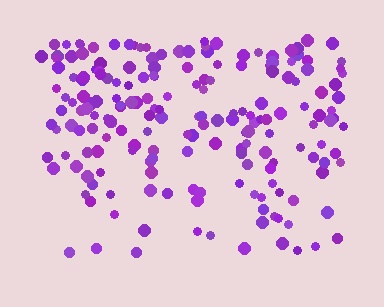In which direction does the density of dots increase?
From bottom to top, with the top side densest.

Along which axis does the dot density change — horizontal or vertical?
Vertical.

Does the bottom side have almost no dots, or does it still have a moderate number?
Still a moderate number, just noticeably fewer than the top.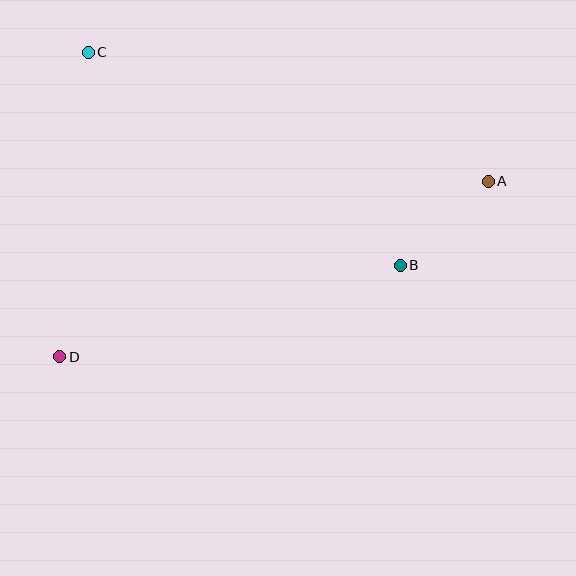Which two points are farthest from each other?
Points A and D are farthest from each other.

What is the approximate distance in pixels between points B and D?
The distance between B and D is approximately 353 pixels.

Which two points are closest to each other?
Points A and B are closest to each other.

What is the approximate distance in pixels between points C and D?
The distance between C and D is approximately 306 pixels.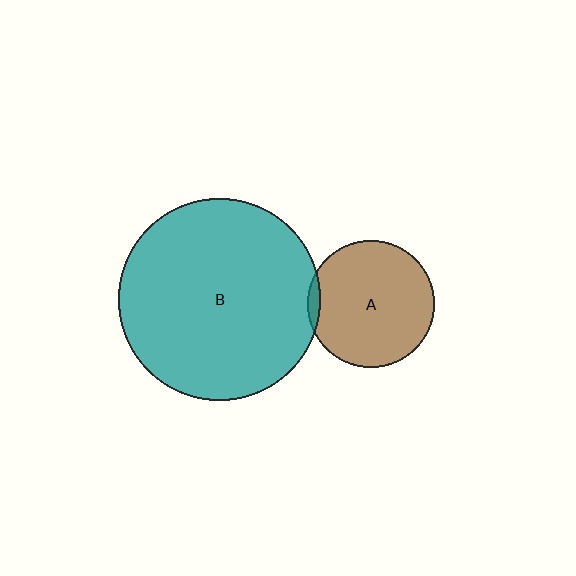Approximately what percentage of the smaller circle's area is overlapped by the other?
Approximately 5%.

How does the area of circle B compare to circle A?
Approximately 2.5 times.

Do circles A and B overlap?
Yes.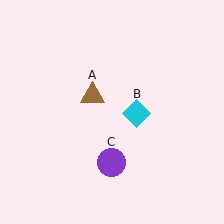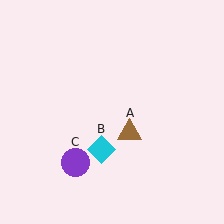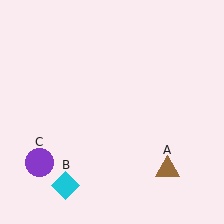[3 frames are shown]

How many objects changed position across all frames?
3 objects changed position: brown triangle (object A), cyan diamond (object B), purple circle (object C).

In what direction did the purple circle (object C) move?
The purple circle (object C) moved left.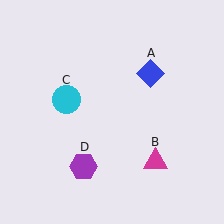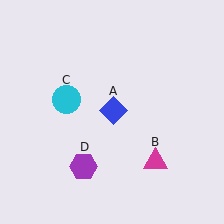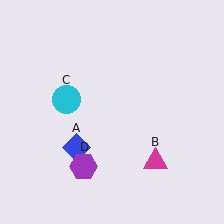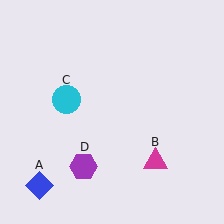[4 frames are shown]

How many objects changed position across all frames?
1 object changed position: blue diamond (object A).